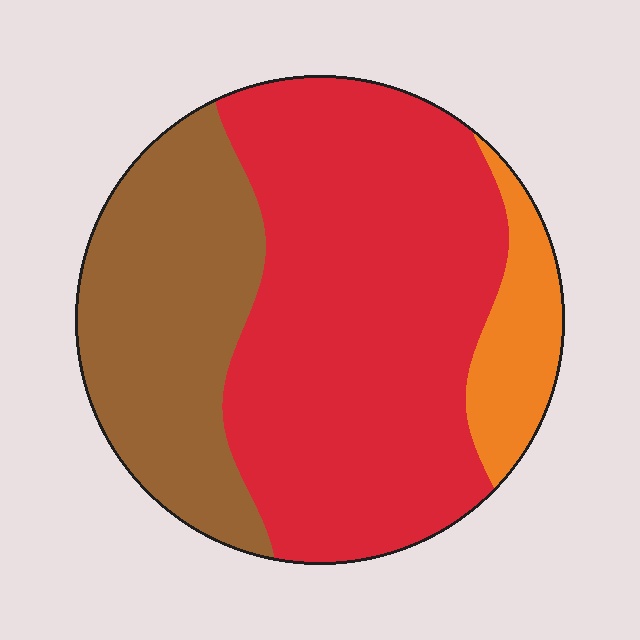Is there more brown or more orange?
Brown.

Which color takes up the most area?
Red, at roughly 60%.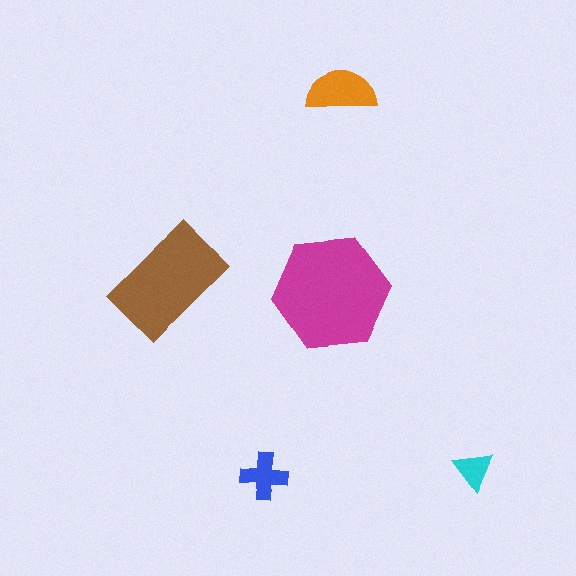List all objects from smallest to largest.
The cyan triangle, the blue cross, the orange semicircle, the brown rectangle, the magenta hexagon.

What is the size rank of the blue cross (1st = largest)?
4th.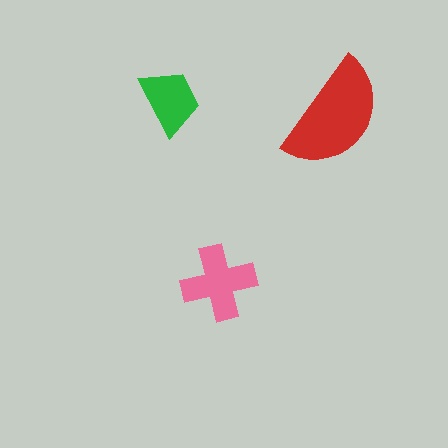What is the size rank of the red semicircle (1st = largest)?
1st.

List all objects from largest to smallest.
The red semicircle, the pink cross, the green trapezoid.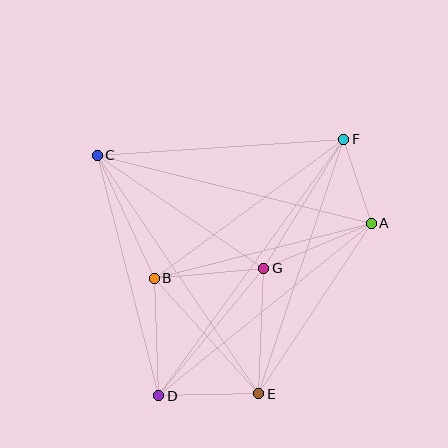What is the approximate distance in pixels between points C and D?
The distance between C and D is approximately 248 pixels.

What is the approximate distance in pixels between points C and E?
The distance between C and E is approximately 288 pixels.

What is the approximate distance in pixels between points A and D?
The distance between A and D is approximately 273 pixels.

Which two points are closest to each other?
Points A and F are closest to each other.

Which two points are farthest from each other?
Points D and F are farthest from each other.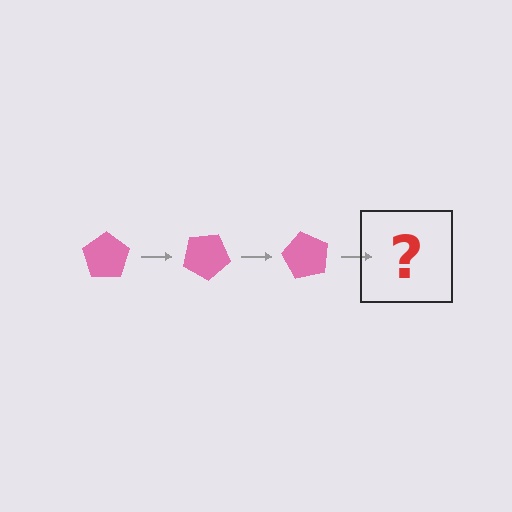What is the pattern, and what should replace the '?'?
The pattern is that the pentagon rotates 30 degrees each step. The '?' should be a pink pentagon rotated 90 degrees.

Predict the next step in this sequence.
The next step is a pink pentagon rotated 90 degrees.